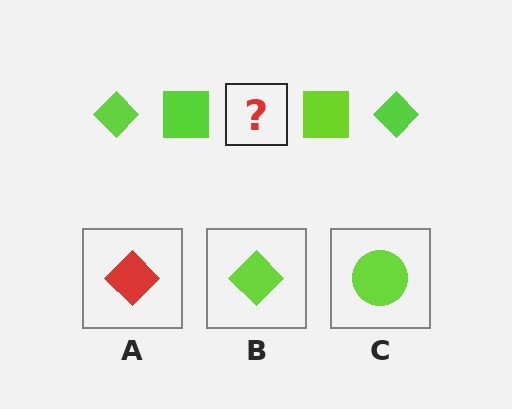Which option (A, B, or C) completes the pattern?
B.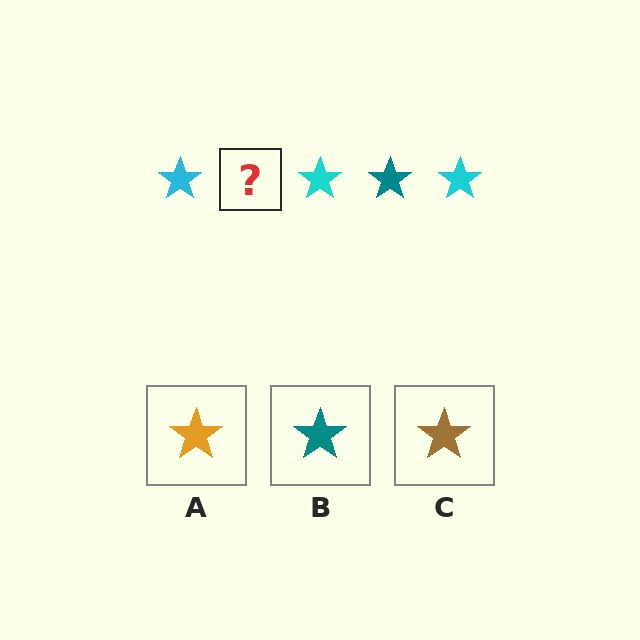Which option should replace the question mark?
Option B.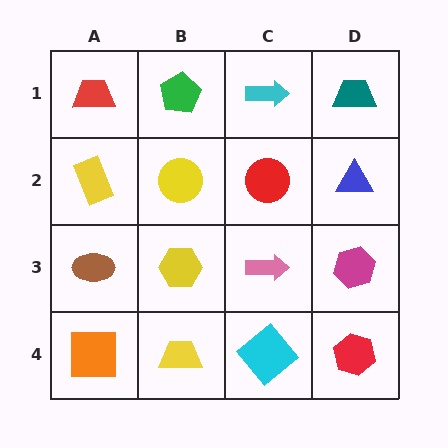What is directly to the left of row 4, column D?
A cyan diamond.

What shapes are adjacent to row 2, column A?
A red trapezoid (row 1, column A), a brown ellipse (row 3, column A), a yellow circle (row 2, column B).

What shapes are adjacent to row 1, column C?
A red circle (row 2, column C), a green pentagon (row 1, column B), a teal trapezoid (row 1, column D).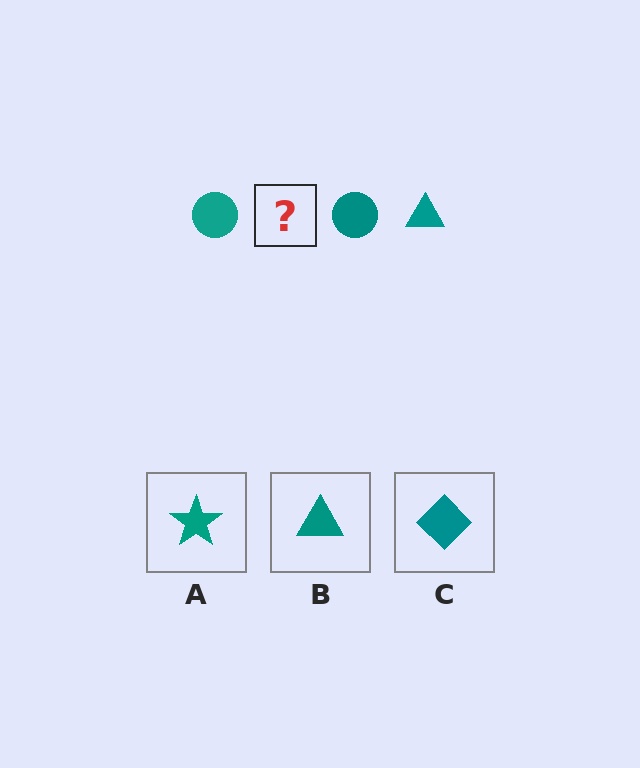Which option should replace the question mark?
Option B.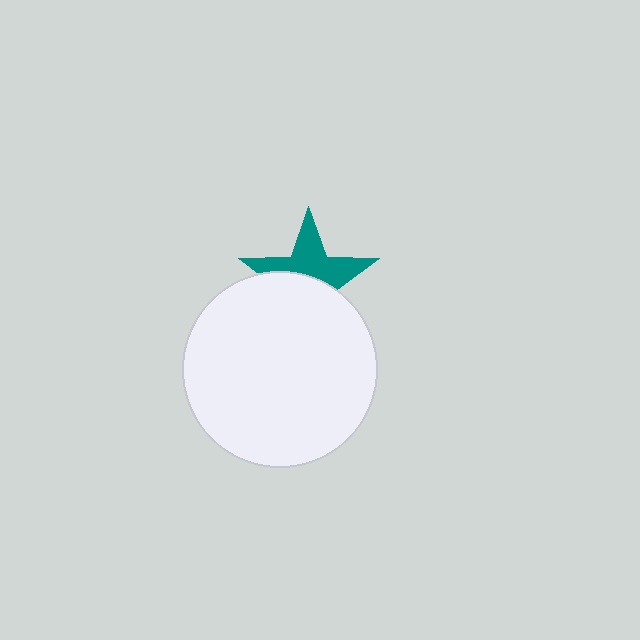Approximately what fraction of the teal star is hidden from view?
Roughly 50% of the teal star is hidden behind the white circle.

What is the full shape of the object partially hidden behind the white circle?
The partially hidden object is a teal star.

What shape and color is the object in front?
The object in front is a white circle.